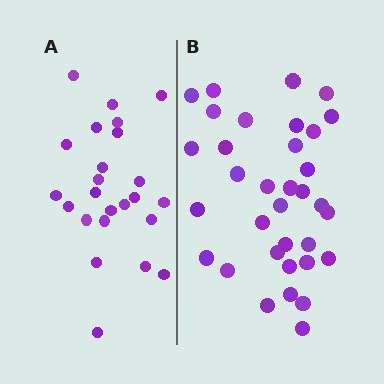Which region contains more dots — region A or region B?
Region B (the right region) has more dots.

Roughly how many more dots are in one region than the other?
Region B has roughly 10 or so more dots than region A.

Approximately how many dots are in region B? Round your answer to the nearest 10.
About 30 dots. (The exact count is 34, which rounds to 30.)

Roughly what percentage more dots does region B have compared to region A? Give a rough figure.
About 40% more.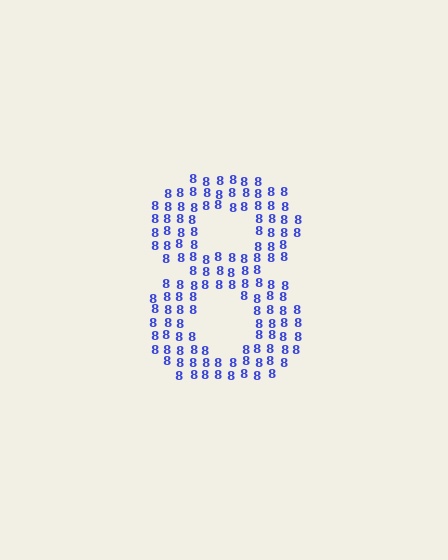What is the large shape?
The large shape is the digit 8.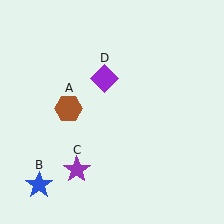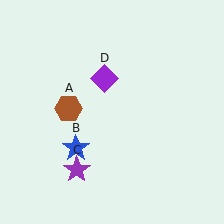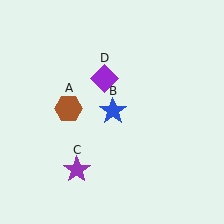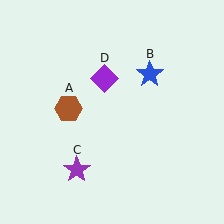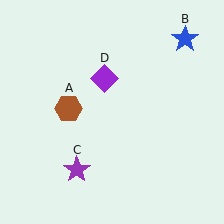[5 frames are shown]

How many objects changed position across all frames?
1 object changed position: blue star (object B).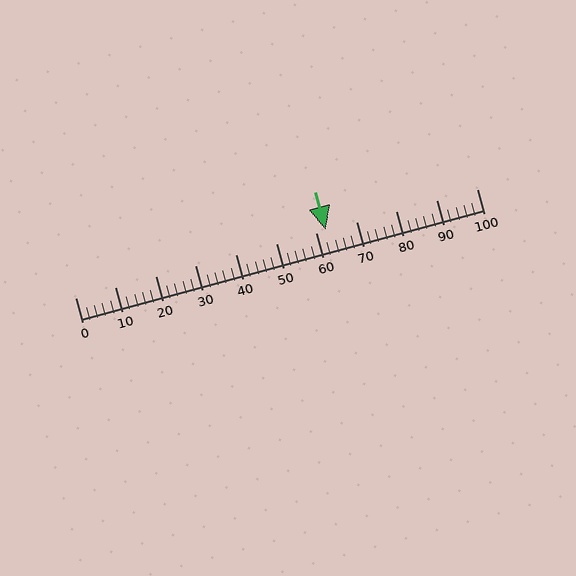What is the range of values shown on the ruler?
The ruler shows values from 0 to 100.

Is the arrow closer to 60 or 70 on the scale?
The arrow is closer to 60.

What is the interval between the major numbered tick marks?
The major tick marks are spaced 10 units apart.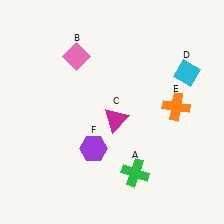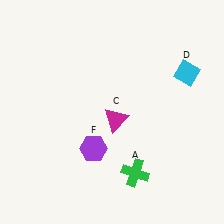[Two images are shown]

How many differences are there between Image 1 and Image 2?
There are 2 differences between the two images.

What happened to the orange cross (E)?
The orange cross (E) was removed in Image 2. It was in the top-right area of Image 1.